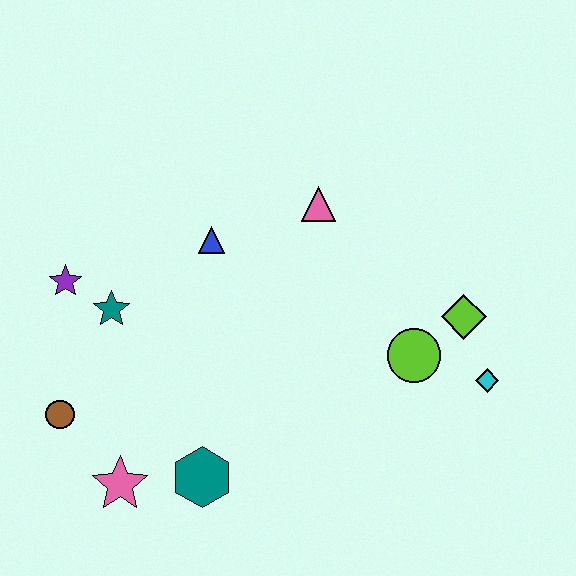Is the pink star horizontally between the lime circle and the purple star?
Yes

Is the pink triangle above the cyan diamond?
Yes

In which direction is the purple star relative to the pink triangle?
The purple star is to the left of the pink triangle.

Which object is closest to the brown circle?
The pink star is closest to the brown circle.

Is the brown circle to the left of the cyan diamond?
Yes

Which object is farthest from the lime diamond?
The brown circle is farthest from the lime diamond.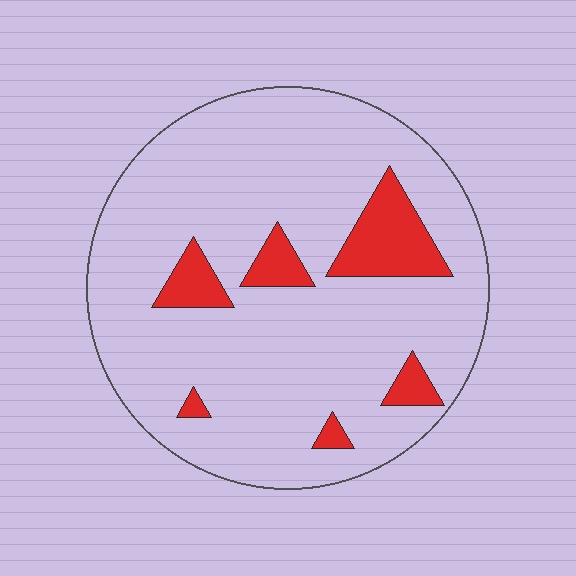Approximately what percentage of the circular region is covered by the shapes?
Approximately 15%.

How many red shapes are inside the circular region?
6.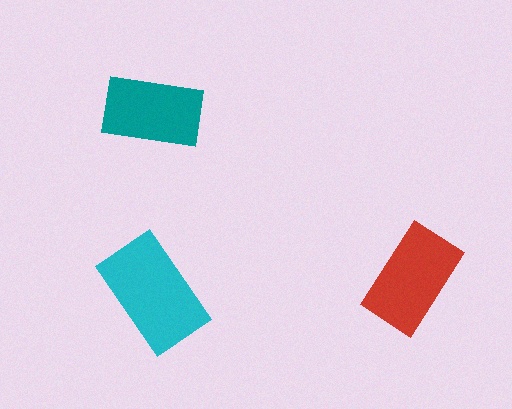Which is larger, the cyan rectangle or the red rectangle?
The cyan one.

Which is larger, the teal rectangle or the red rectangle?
The red one.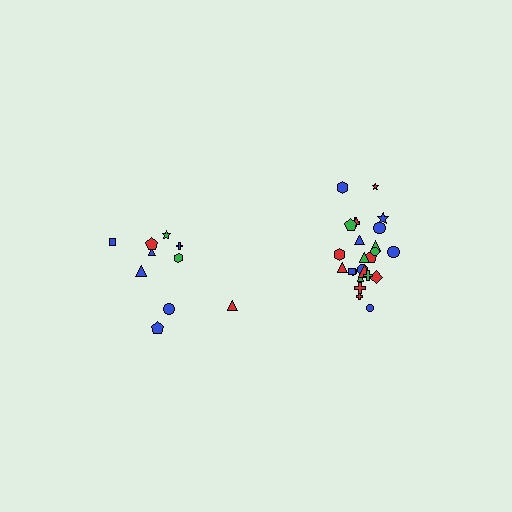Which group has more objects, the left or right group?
The right group.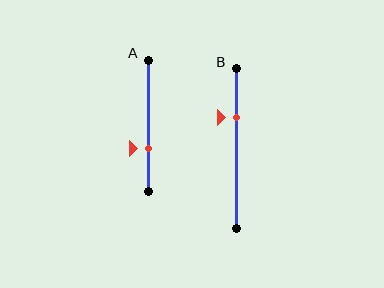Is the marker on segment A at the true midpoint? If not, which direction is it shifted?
No, the marker on segment A is shifted downward by about 17% of the segment length.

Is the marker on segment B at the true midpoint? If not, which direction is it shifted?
No, the marker on segment B is shifted upward by about 19% of the segment length.